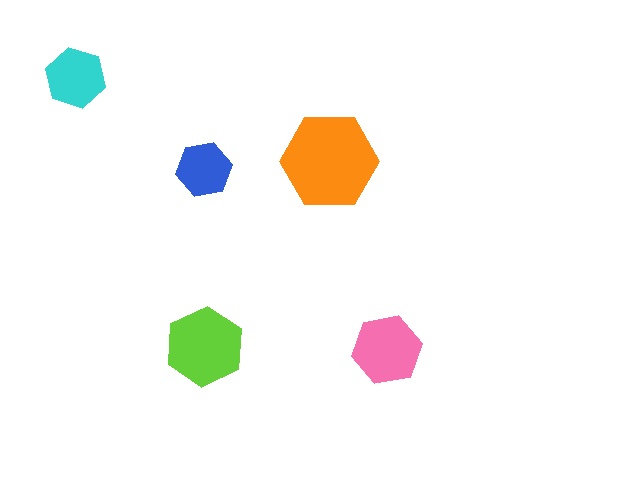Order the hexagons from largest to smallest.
the orange one, the lime one, the pink one, the cyan one, the blue one.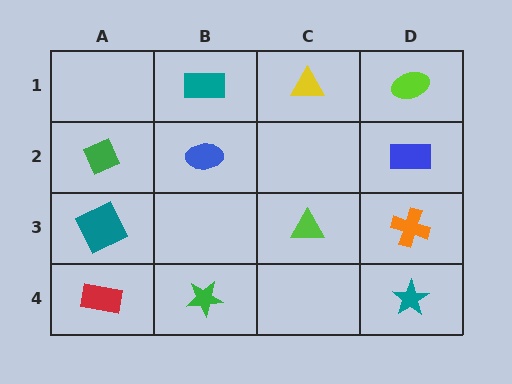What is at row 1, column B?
A teal rectangle.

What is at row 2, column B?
A blue ellipse.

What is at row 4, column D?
A teal star.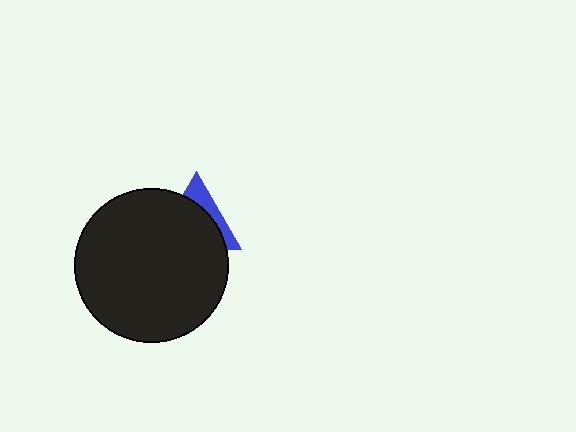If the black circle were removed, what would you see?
You would see the complete blue triangle.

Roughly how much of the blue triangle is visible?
A small part of it is visible (roughly 30%).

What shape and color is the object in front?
The object in front is a black circle.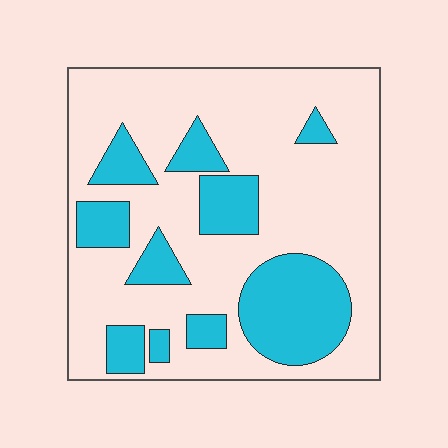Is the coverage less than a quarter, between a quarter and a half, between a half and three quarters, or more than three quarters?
Between a quarter and a half.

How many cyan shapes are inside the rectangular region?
10.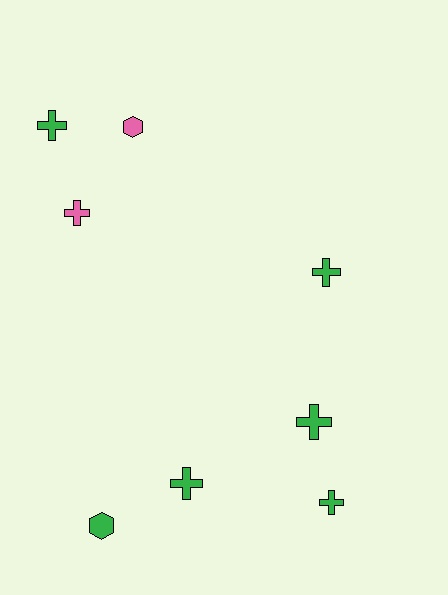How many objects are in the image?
There are 8 objects.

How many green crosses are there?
There are 5 green crosses.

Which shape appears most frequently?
Cross, with 6 objects.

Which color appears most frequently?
Green, with 6 objects.